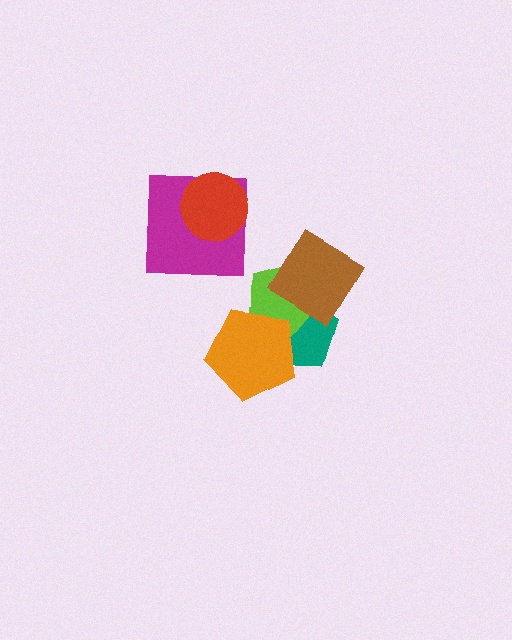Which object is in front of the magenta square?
The red circle is in front of the magenta square.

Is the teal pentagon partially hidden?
Yes, it is partially covered by another shape.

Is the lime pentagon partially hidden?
Yes, it is partially covered by another shape.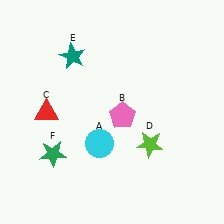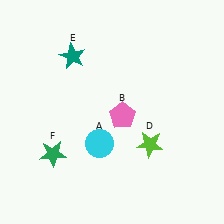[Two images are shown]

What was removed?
The red triangle (C) was removed in Image 2.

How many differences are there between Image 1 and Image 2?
There is 1 difference between the two images.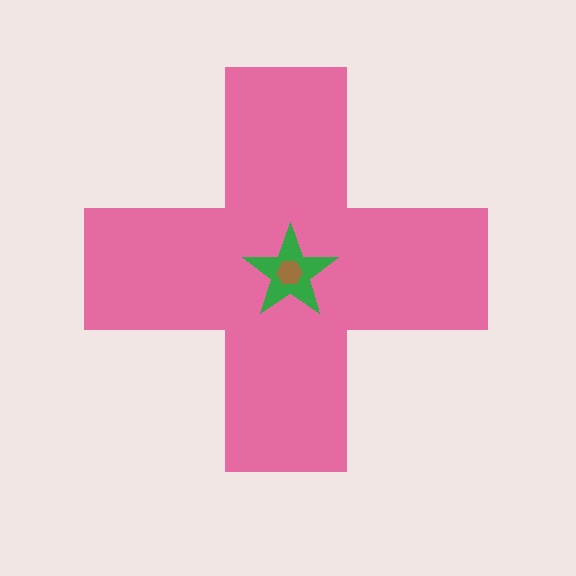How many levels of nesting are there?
3.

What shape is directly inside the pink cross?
The green star.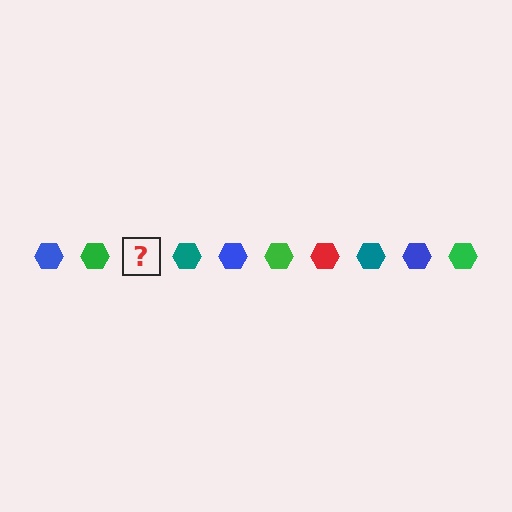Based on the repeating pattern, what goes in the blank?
The blank should be a red hexagon.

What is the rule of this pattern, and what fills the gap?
The rule is that the pattern cycles through blue, green, red, teal hexagons. The gap should be filled with a red hexagon.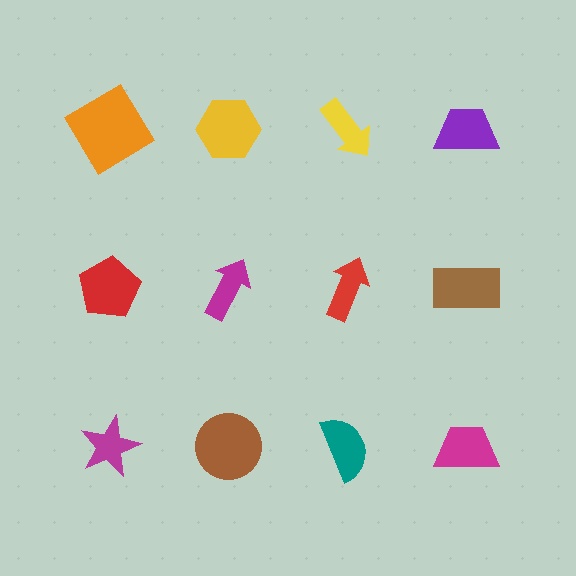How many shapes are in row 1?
4 shapes.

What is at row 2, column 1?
A red pentagon.